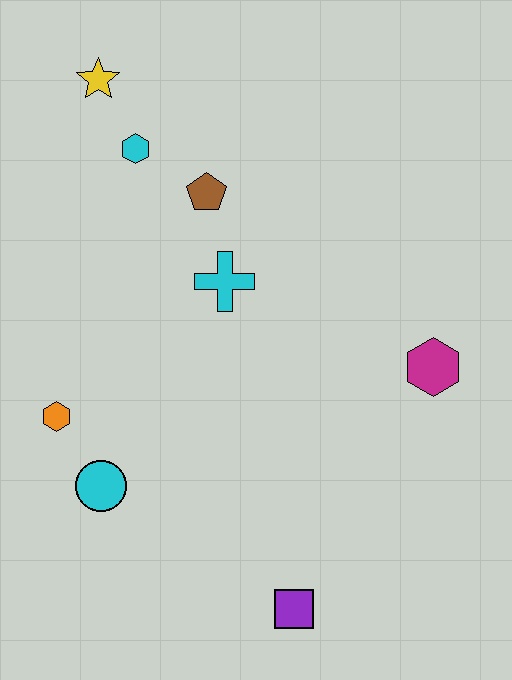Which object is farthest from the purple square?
The yellow star is farthest from the purple square.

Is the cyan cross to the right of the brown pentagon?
Yes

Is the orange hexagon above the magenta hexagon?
No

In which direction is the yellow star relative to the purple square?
The yellow star is above the purple square.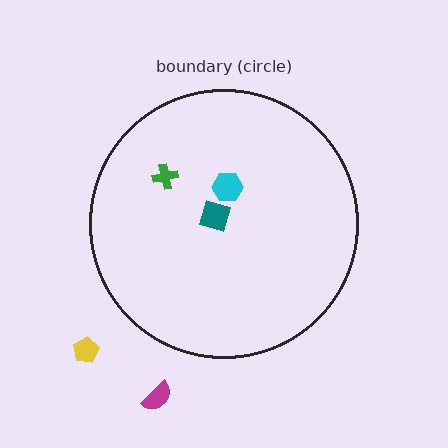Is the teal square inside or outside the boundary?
Inside.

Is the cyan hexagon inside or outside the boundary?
Inside.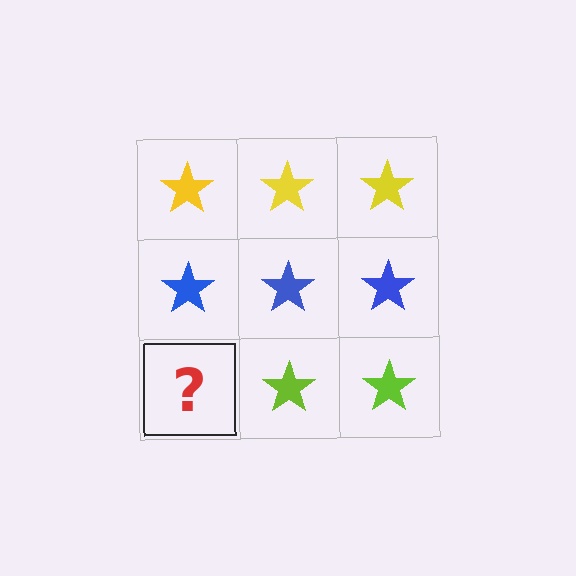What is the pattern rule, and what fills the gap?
The rule is that each row has a consistent color. The gap should be filled with a lime star.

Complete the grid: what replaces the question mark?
The question mark should be replaced with a lime star.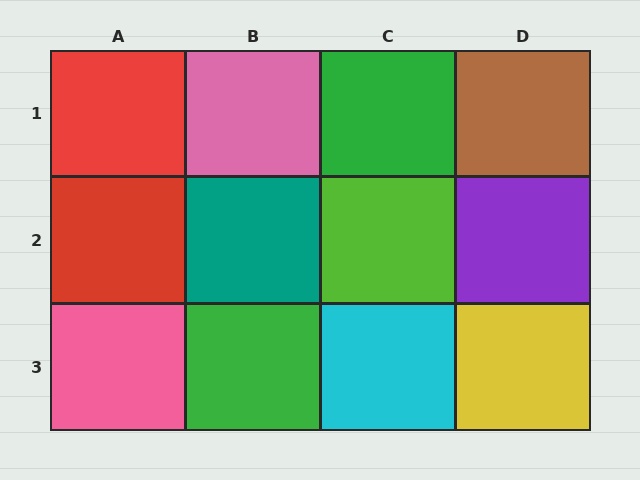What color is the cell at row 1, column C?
Green.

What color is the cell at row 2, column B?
Teal.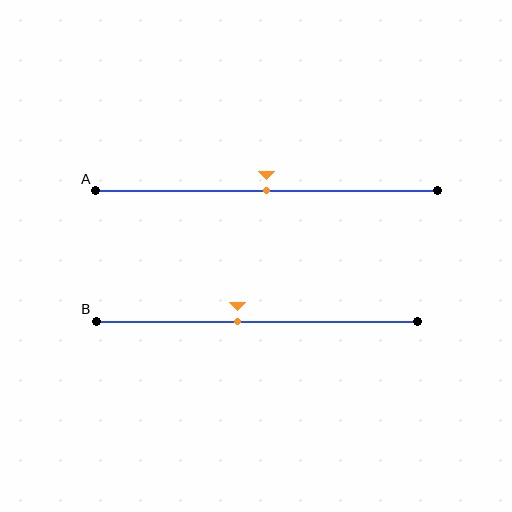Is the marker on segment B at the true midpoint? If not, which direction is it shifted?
No, the marker on segment B is shifted to the left by about 6% of the segment length.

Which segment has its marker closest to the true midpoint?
Segment A has its marker closest to the true midpoint.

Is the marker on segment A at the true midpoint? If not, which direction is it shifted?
Yes, the marker on segment A is at the true midpoint.